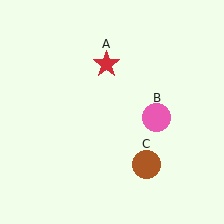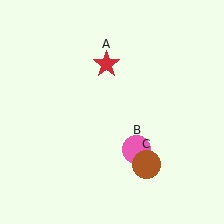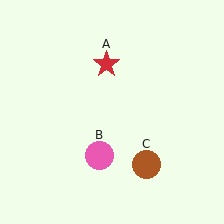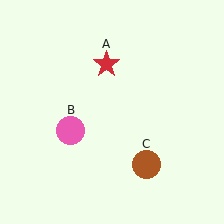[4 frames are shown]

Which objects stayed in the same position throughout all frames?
Red star (object A) and brown circle (object C) remained stationary.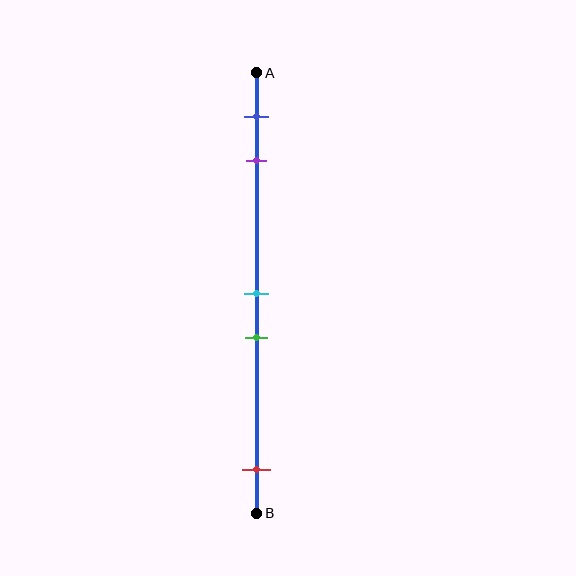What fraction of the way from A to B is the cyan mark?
The cyan mark is approximately 50% (0.5) of the way from A to B.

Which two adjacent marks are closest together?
The cyan and green marks are the closest adjacent pair.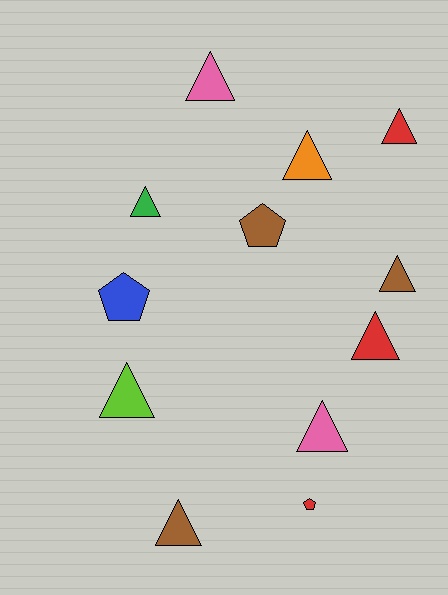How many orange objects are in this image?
There is 1 orange object.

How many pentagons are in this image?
There are 3 pentagons.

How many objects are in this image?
There are 12 objects.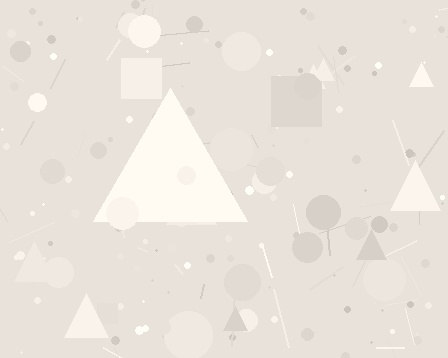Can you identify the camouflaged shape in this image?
The camouflaged shape is a triangle.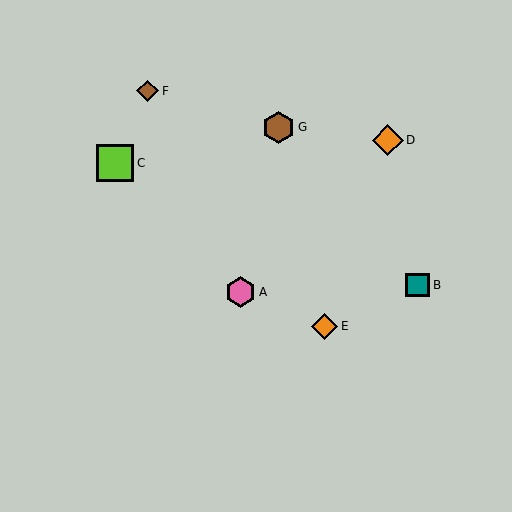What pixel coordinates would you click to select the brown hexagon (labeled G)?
Click at (279, 127) to select the brown hexagon G.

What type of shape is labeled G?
Shape G is a brown hexagon.